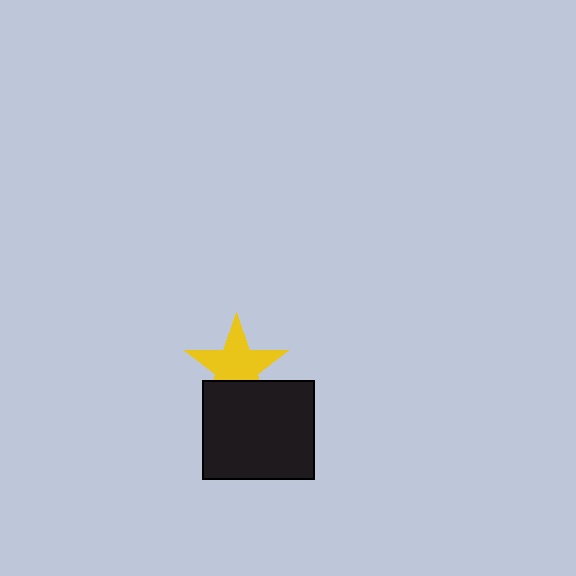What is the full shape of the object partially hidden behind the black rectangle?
The partially hidden object is a yellow star.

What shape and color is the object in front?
The object in front is a black rectangle.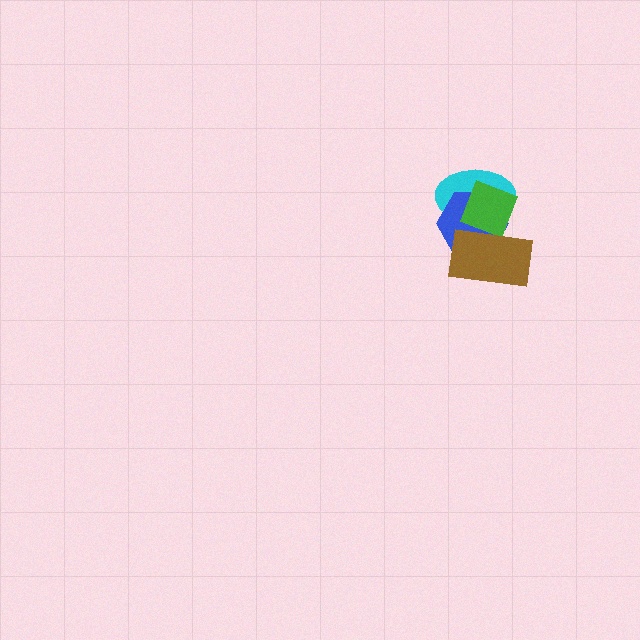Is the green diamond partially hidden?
Yes, it is partially covered by another shape.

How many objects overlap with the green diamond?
3 objects overlap with the green diamond.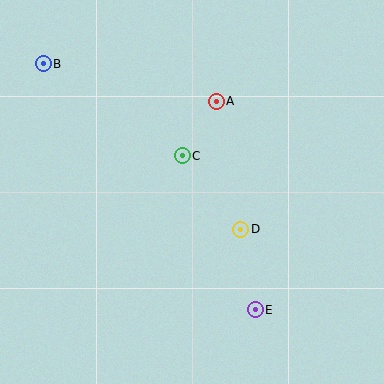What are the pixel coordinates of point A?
Point A is at (216, 101).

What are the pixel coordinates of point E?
Point E is at (255, 310).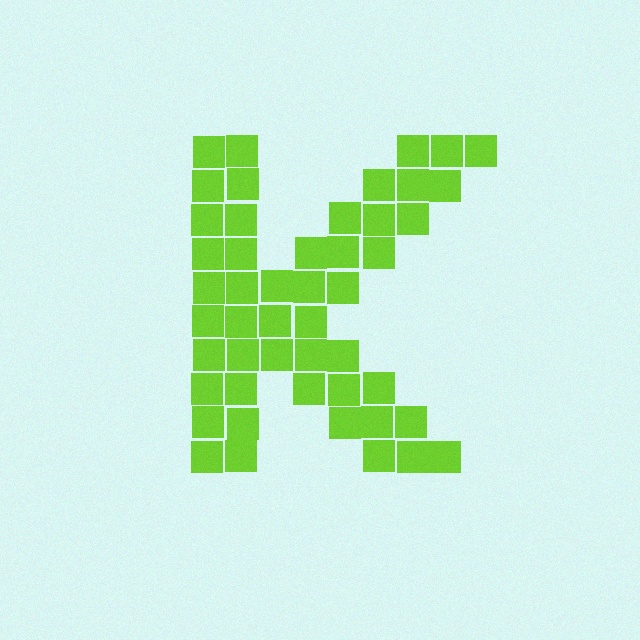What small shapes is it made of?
It is made of small squares.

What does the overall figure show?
The overall figure shows the letter K.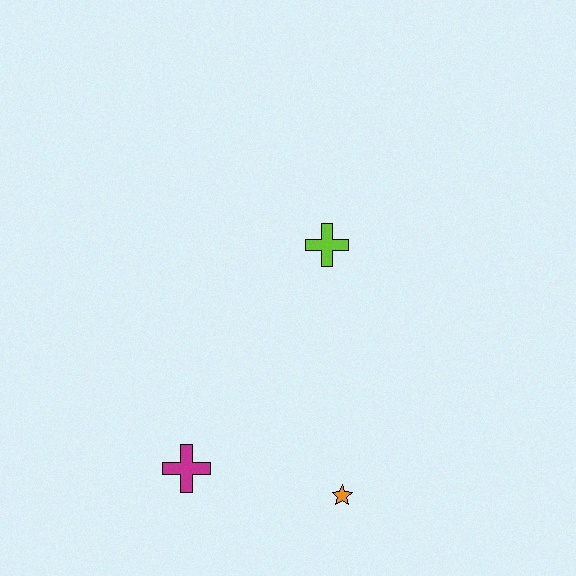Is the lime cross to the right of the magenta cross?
Yes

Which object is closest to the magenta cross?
The orange star is closest to the magenta cross.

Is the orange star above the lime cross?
No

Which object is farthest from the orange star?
The lime cross is farthest from the orange star.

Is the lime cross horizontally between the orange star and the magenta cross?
Yes